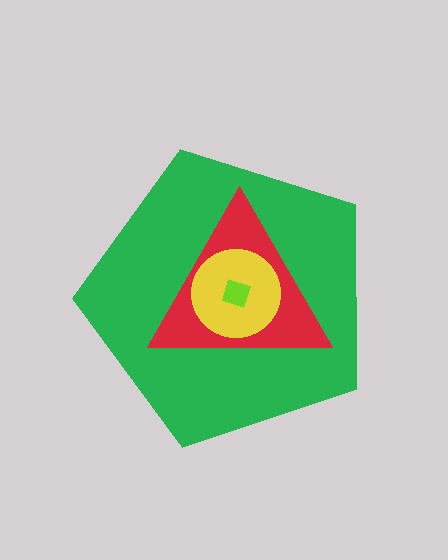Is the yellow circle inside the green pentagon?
Yes.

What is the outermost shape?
The green pentagon.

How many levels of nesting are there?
4.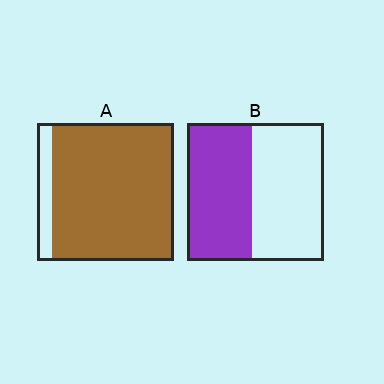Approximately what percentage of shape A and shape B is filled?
A is approximately 90% and B is approximately 45%.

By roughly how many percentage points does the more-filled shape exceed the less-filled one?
By roughly 40 percentage points (A over B).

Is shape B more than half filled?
Roughly half.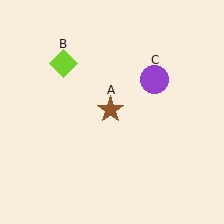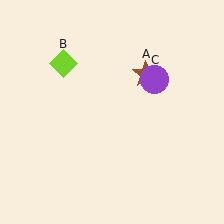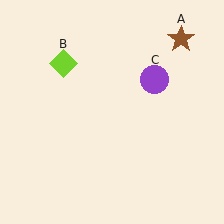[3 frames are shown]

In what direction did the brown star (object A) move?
The brown star (object A) moved up and to the right.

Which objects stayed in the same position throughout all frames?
Lime diamond (object B) and purple circle (object C) remained stationary.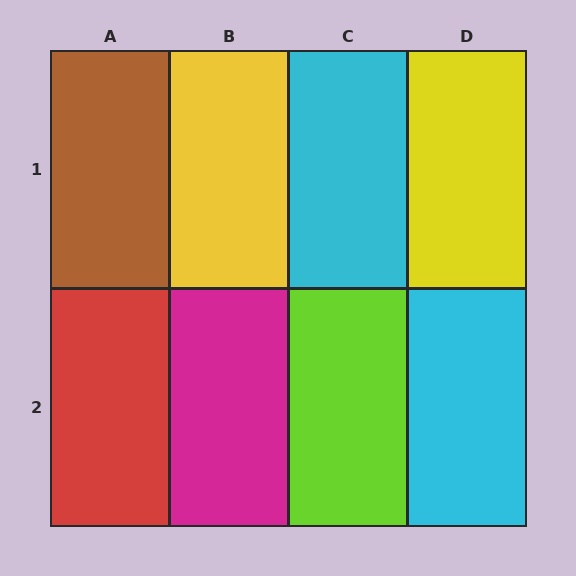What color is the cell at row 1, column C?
Cyan.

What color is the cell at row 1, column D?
Yellow.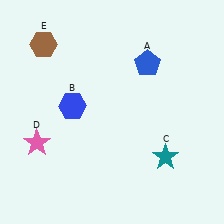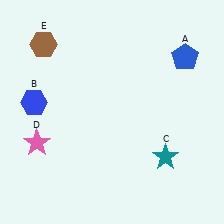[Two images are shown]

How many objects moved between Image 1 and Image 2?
2 objects moved between the two images.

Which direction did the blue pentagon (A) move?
The blue pentagon (A) moved right.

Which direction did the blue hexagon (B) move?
The blue hexagon (B) moved left.